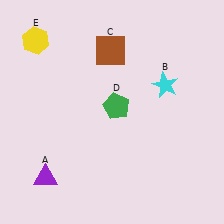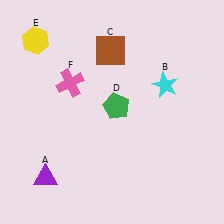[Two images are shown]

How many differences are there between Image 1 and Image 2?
There is 1 difference between the two images.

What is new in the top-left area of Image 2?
A pink cross (F) was added in the top-left area of Image 2.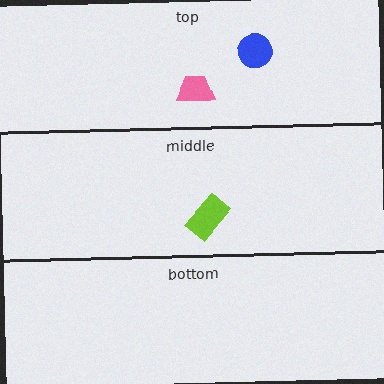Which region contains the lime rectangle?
The middle region.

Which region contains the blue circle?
The top region.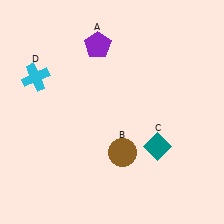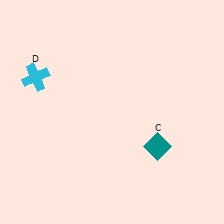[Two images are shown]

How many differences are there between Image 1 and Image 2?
There are 2 differences between the two images.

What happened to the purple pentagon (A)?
The purple pentagon (A) was removed in Image 2. It was in the top-left area of Image 1.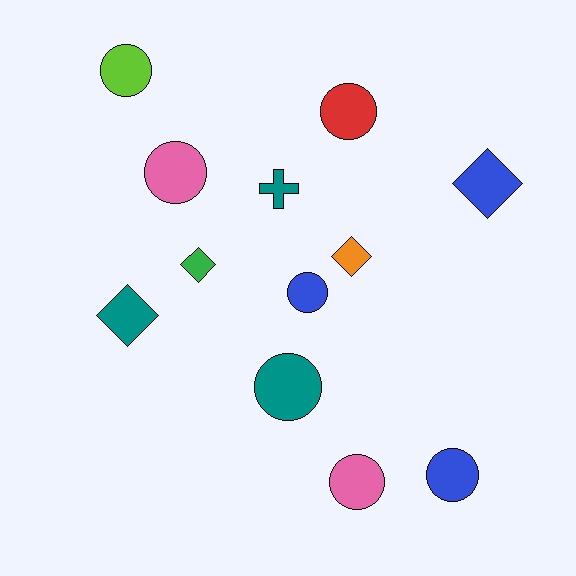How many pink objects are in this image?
There are 2 pink objects.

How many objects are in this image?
There are 12 objects.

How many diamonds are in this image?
There are 4 diamonds.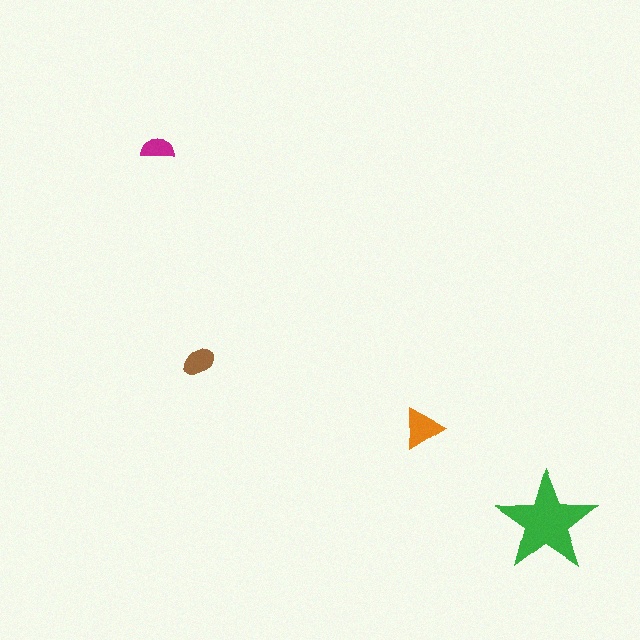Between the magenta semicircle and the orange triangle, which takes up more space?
The orange triangle.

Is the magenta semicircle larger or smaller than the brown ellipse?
Smaller.